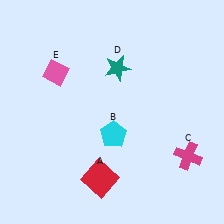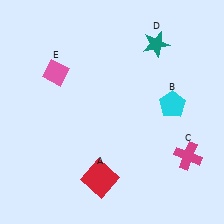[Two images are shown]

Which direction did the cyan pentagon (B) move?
The cyan pentagon (B) moved right.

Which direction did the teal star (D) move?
The teal star (D) moved right.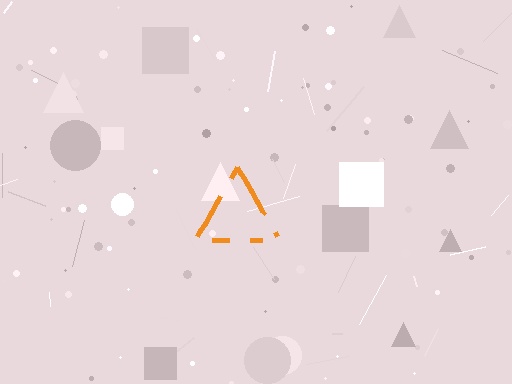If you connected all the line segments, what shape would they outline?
They would outline a triangle.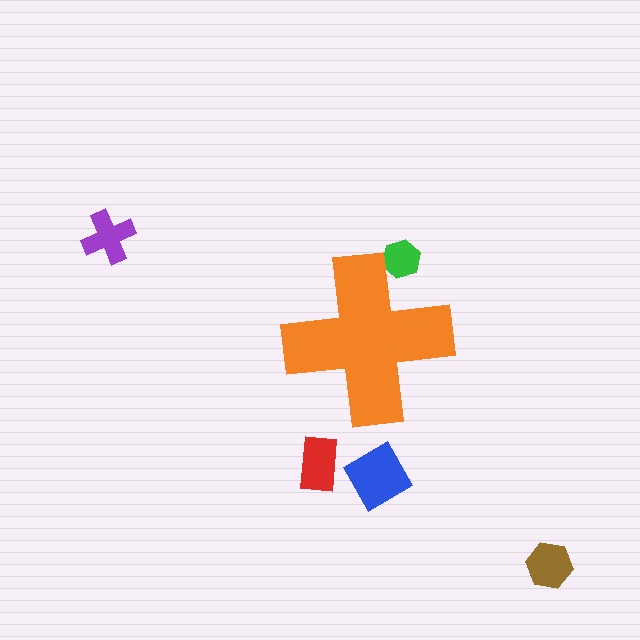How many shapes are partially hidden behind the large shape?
1 shape is partially hidden.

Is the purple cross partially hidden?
No, the purple cross is fully visible.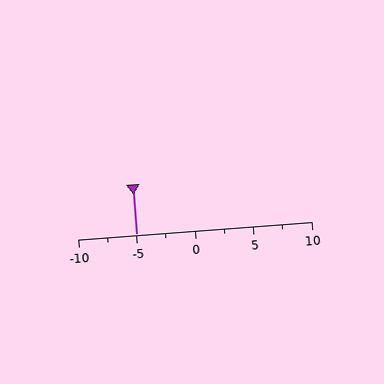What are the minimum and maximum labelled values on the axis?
The axis runs from -10 to 10.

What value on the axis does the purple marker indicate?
The marker indicates approximately -5.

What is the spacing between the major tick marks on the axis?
The major ticks are spaced 5 apart.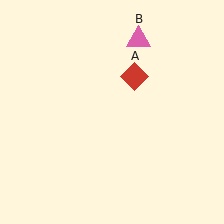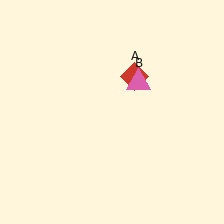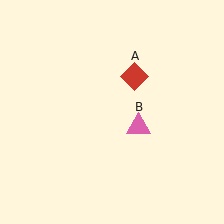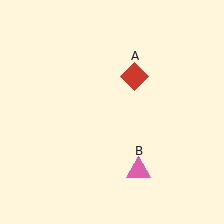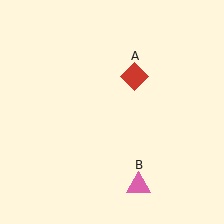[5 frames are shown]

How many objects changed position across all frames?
1 object changed position: pink triangle (object B).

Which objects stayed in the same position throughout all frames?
Red diamond (object A) remained stationary.